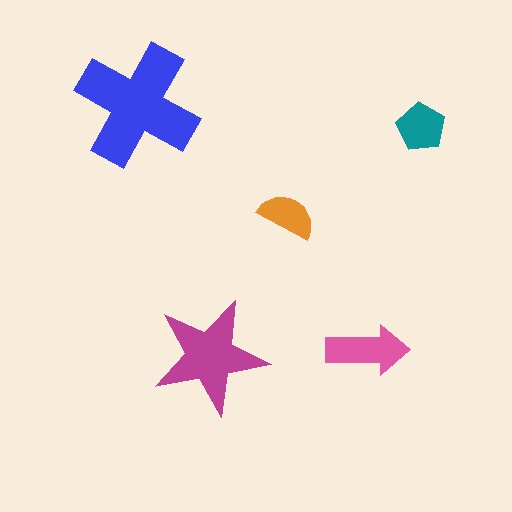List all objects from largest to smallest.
The blue cross, the magenta star, the pink arrow, the teal pentagon, the orange semicircle.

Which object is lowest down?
The magenta star is bottommost.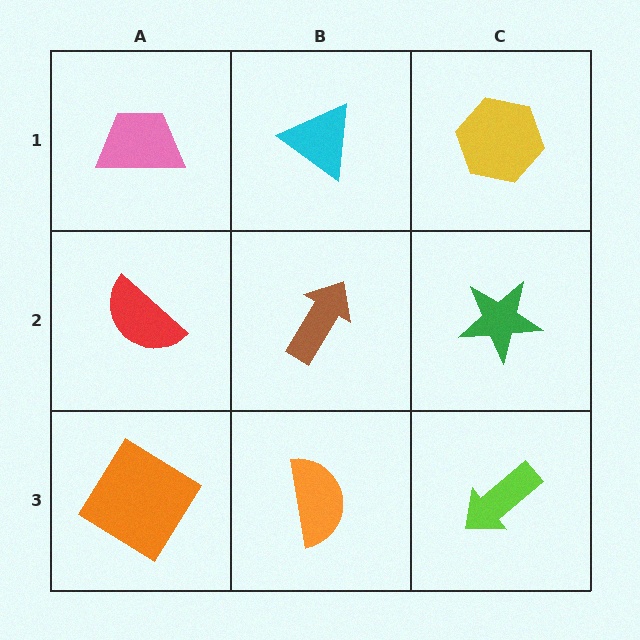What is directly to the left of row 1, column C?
A cyan triangle.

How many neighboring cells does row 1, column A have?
2.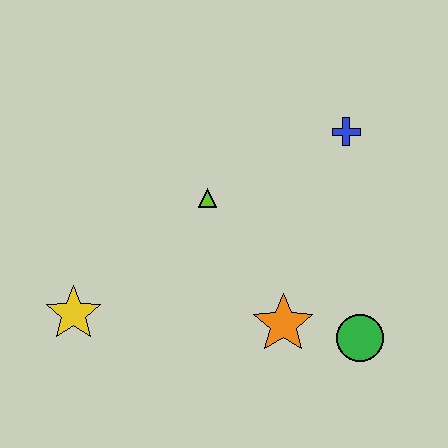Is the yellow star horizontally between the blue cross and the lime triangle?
No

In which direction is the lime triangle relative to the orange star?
The lime triangle is above the orange star.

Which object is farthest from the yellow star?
The blue cross is farthest from the yellow star.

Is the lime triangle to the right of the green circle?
No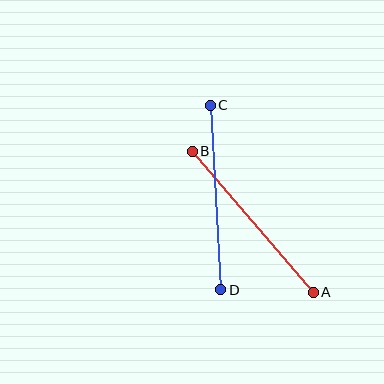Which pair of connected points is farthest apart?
Points A and B are farthest apart.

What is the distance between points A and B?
The distance is approximately 186 pixels.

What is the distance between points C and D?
The distance is approximately 185 pixels.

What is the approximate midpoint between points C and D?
The midpoint is at approximately (215, 197) pixels.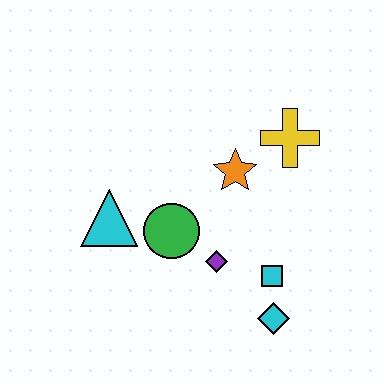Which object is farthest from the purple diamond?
The yellow cross is farthest from the purple diamond.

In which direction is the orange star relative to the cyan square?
The orange star is above the cyan square.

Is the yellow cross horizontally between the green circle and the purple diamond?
No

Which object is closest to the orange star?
The yellow cross is closest to the orange star.